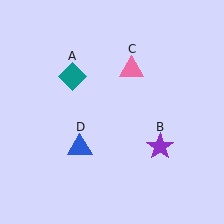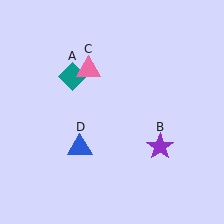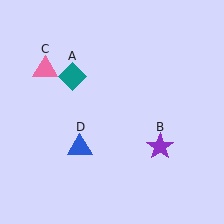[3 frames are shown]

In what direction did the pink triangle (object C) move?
The pink triangle (object C) moved left.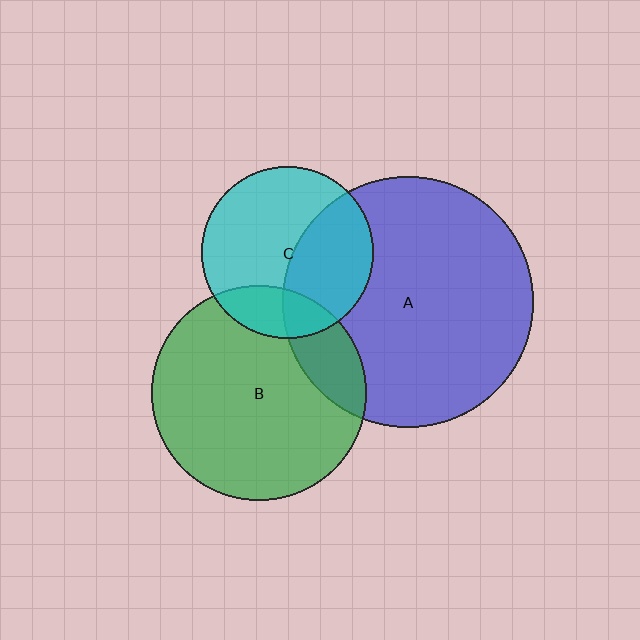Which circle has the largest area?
Circle A (blue).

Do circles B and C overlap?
Yes.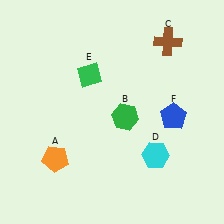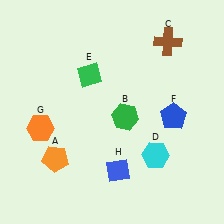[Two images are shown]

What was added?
An orange hexagon (G), a blue diamond (H) were added in Image 2.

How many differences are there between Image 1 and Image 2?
There are 2 differences between the two images.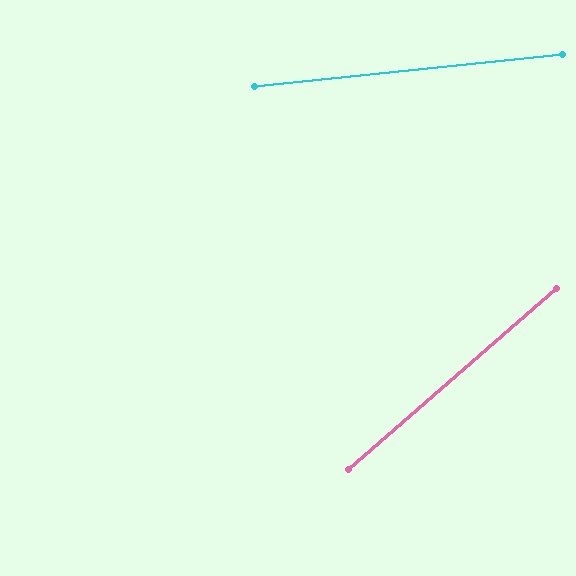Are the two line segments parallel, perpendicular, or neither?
Neither parallel nor perpendicular — they differ by about 35°.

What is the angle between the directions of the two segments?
Approximately 35 degrees.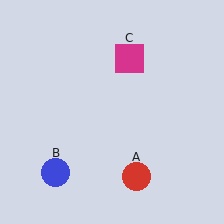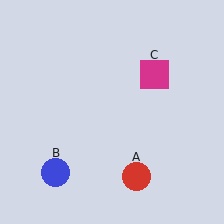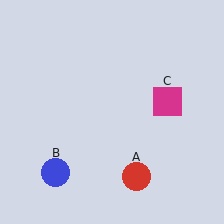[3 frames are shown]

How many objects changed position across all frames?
1 object changed position: magenta square (object C).